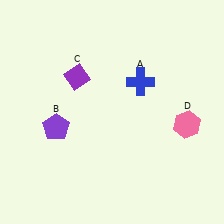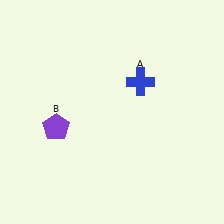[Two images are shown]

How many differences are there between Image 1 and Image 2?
There are 2 differences between the two images.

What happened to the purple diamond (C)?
The purple diamond (C) was removed in Image 2. It was in the top-left area of Image 1.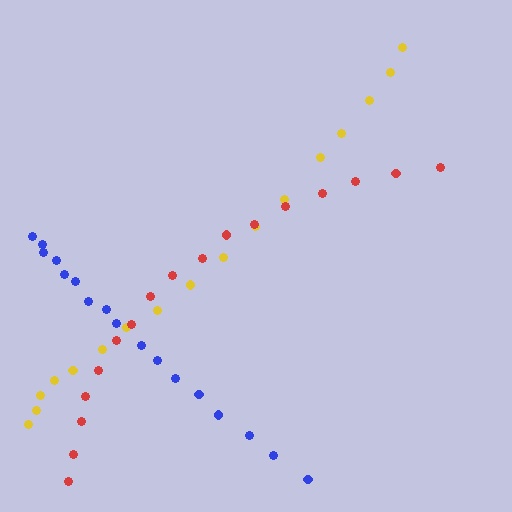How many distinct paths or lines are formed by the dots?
There are 3 distinct paths.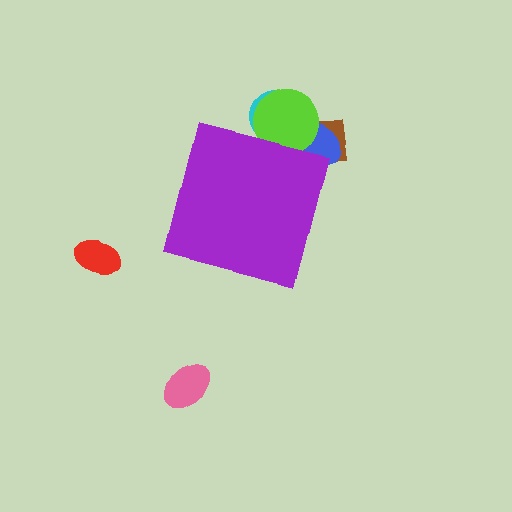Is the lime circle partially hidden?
Yes, the lime circle is partially hidden behind the purple square.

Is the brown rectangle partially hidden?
Yes, the brown rectangle is partially hidden behind the purple square.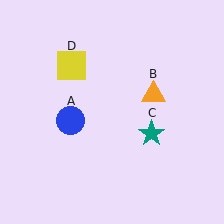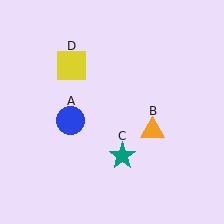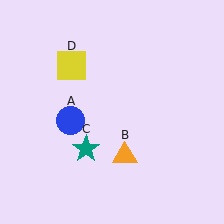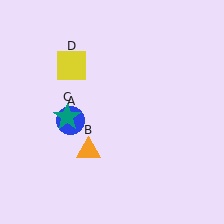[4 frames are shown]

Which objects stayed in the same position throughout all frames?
Blue circle (object A) and yellow square (object D) remained stationary.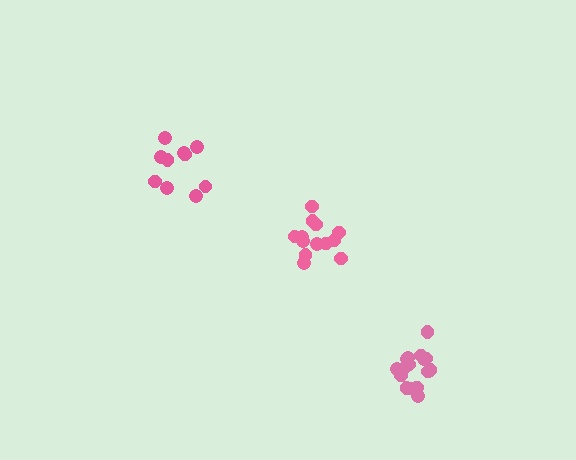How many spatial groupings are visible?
There are 3 spatial groupings.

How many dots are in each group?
Group 1: 13 dots, Group 2: 10 dots, Group 3: 16 dots (39 total).